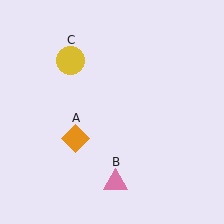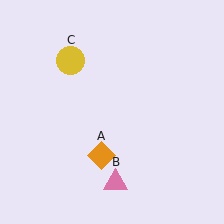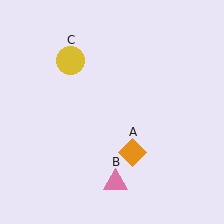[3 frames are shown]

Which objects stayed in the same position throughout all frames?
Pink triangle (object B) and yellow circle (object C) remained stationary.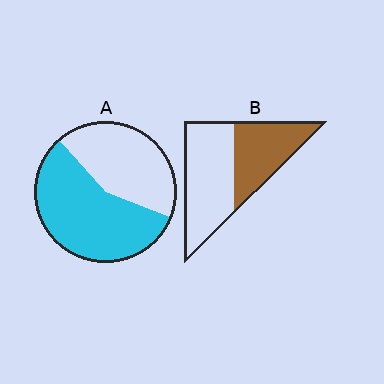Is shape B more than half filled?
No.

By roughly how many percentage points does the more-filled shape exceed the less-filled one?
By roughly 15 percentage points (A over B).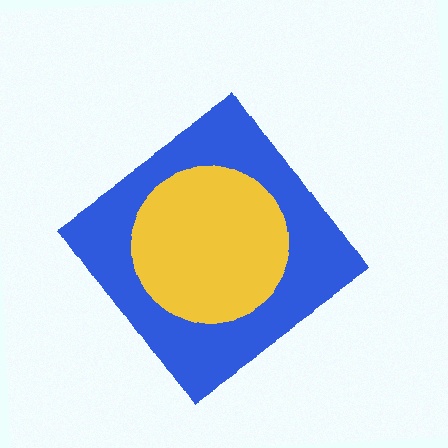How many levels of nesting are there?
2.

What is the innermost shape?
The yellow circle.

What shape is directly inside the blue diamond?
The yellow circle.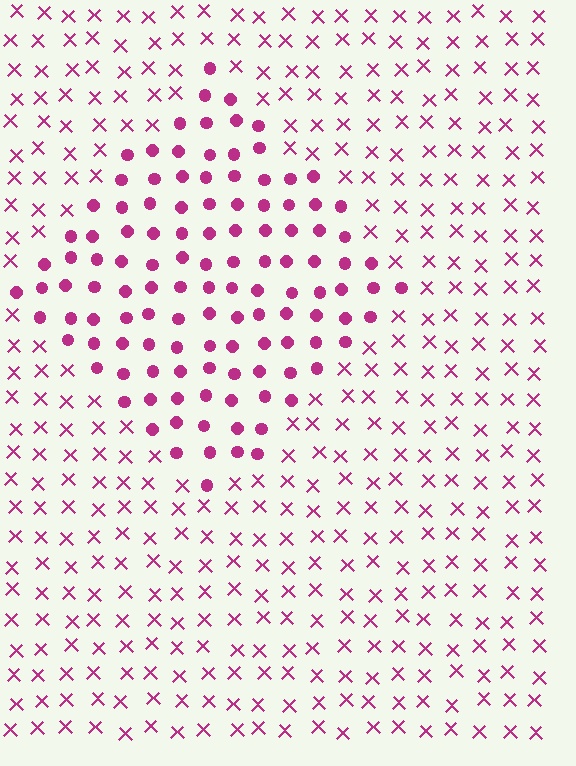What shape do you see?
I see a diamond.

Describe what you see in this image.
The image is filled with small magenta elements arranged in a uniform grid. A diamond-shaped region contains circles, while the surrounding area contains X marks. The boundary is defined purely by the change in element shape.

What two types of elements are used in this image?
The image uses circles inside the diamond region and X marks outside it.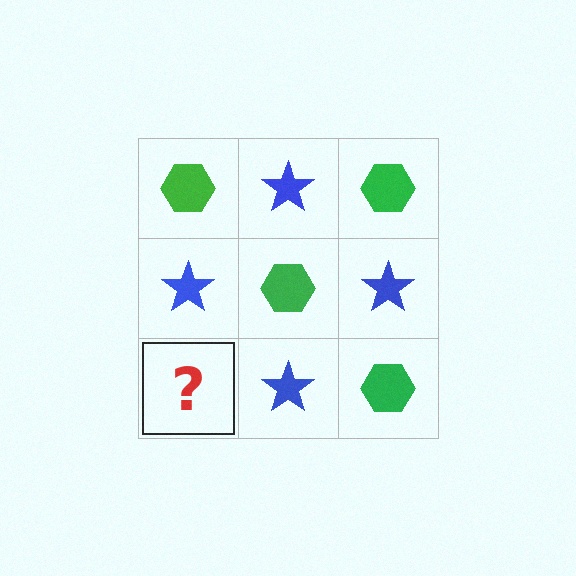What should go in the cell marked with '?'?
The missing cell should contain a green hexagon.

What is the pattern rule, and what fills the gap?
The rule is that it alternates green hexagon and blue star in a checkerboard pattern. The gap should be filled with a green hexagon.